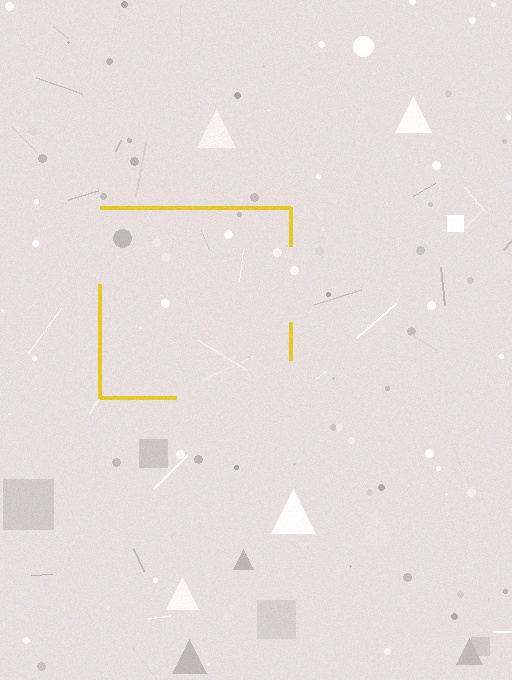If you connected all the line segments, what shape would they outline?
They would outline a square.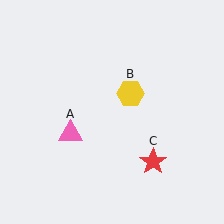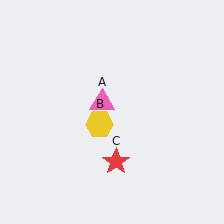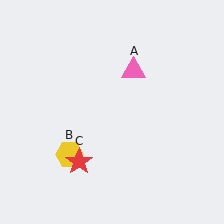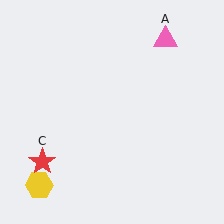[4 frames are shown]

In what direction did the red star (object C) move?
The red star (object C) moved left.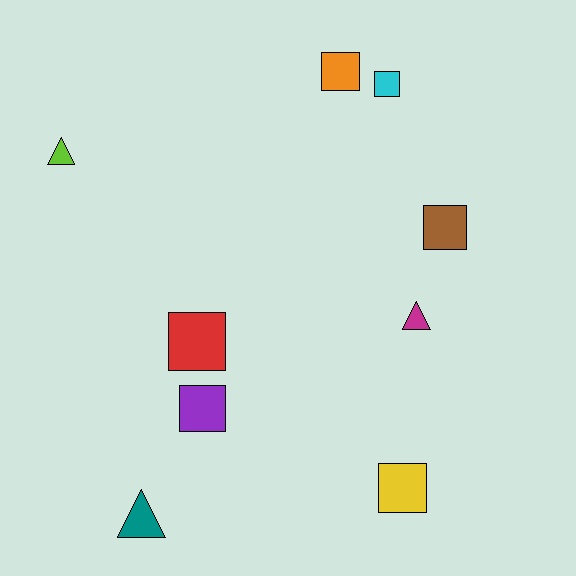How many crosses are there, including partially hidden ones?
There are no crosses.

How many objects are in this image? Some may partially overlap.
There are 9 objects.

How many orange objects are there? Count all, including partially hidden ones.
There is 1 orange object.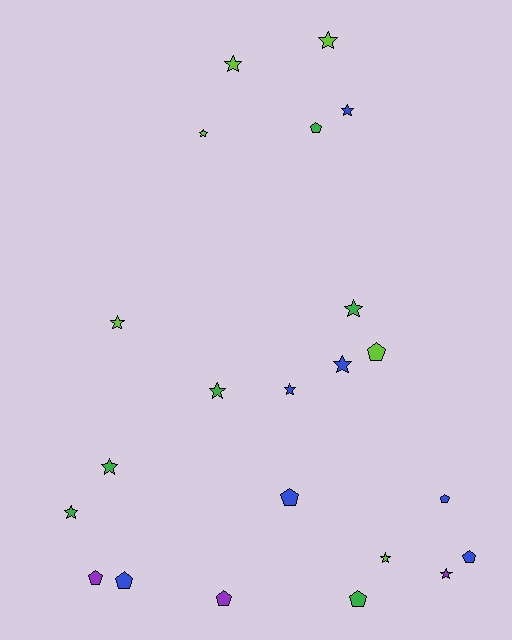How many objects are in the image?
There are 22 objects.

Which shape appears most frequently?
Star, with 13 objects.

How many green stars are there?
There are 4 green stars.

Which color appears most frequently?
Blue, with 7 objects.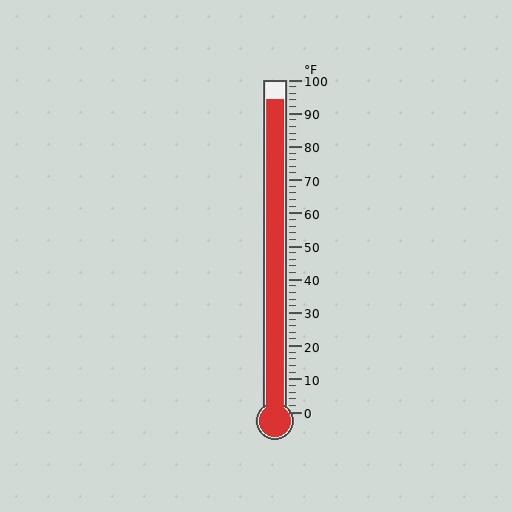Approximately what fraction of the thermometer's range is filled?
The thermometer is filled to approximately 95% of its range.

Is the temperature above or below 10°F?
The temperature is above 10°F.